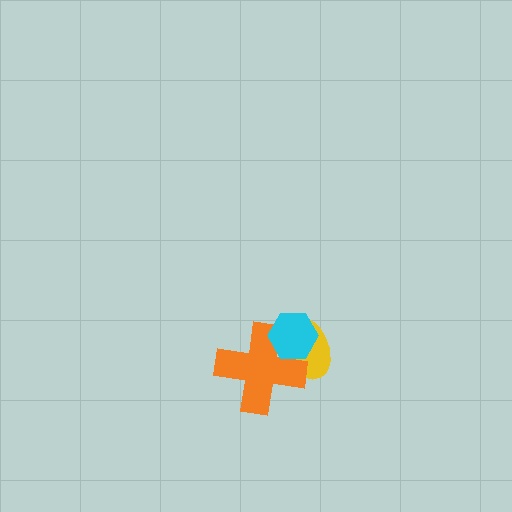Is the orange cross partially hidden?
Yes, it is partially covered by another shape.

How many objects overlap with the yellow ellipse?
2 objects overlap with the yellow ellipse.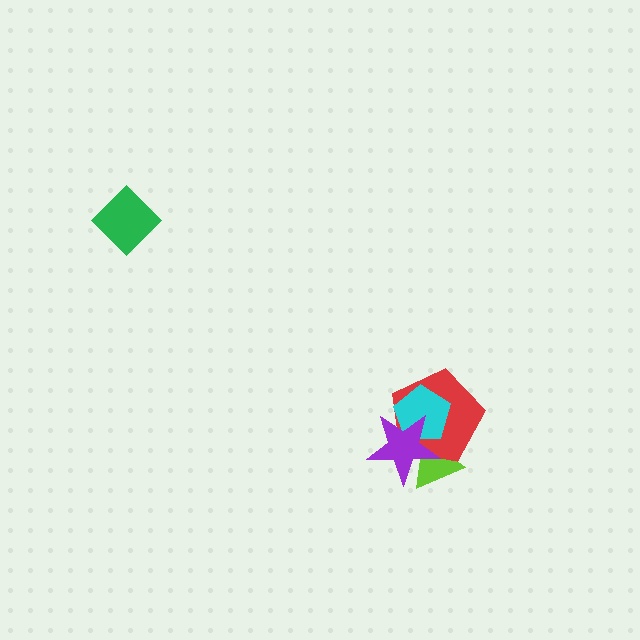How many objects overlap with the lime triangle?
3 objects overlap with the lime triangle.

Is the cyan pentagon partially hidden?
Yes, it is partially covered by another shape.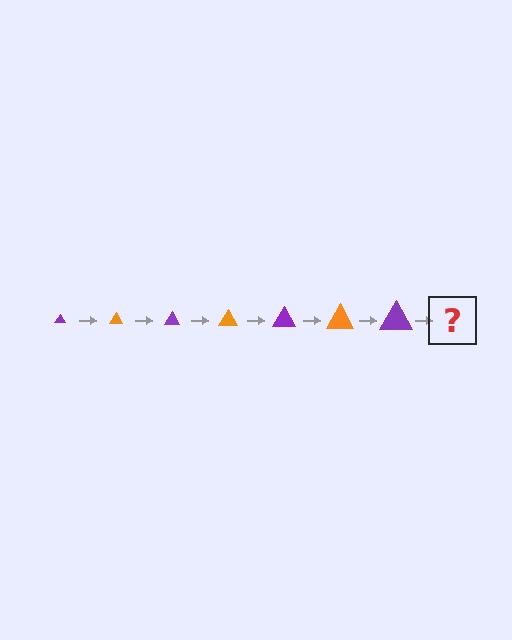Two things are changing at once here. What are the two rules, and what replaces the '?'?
The two rules are that the triangle grows larger each step and the color cycles through purple and orange. The '?' should be an orange triangle, larger than the previous one.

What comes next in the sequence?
The next element should be an orange triangle, larger than the previous one.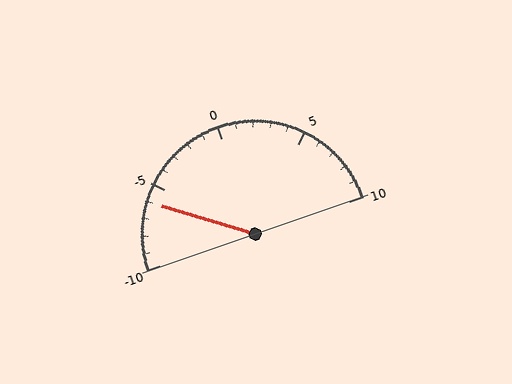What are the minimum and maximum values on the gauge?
The gauge ranges from -10 to 10.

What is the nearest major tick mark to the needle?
The nearest major tick mark is -5.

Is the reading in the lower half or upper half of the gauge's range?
The reading is in the lower half of the range (-10 to 10).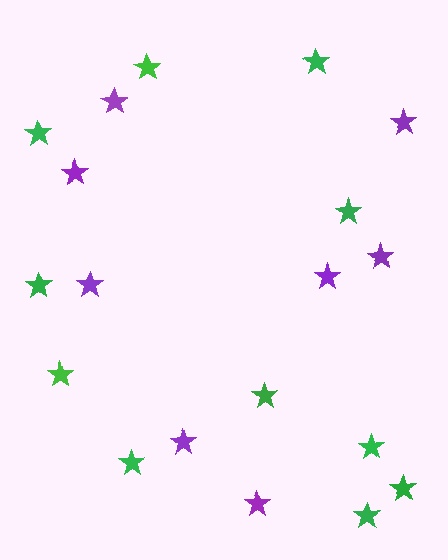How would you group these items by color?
There are 2 groups: one group of green stars (11) and one group of purple stars (8).